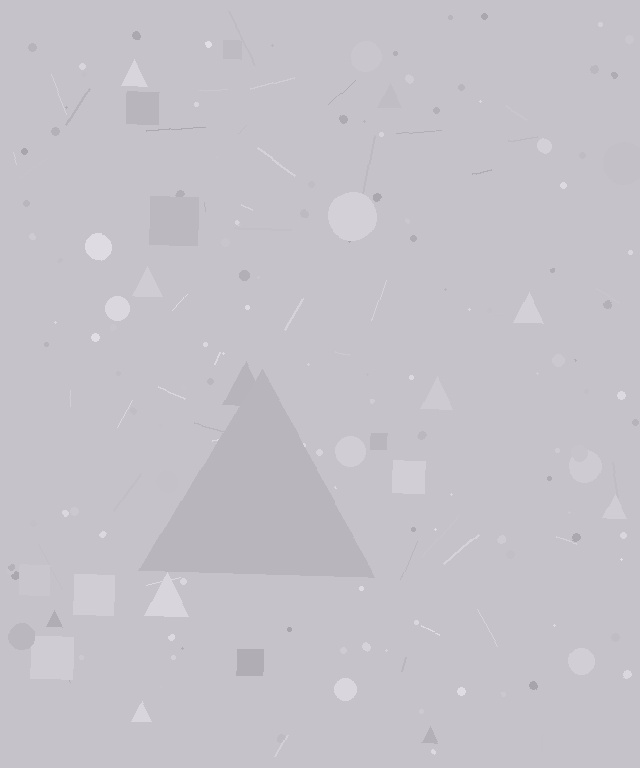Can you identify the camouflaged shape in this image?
The camouflaged shape is a triangle.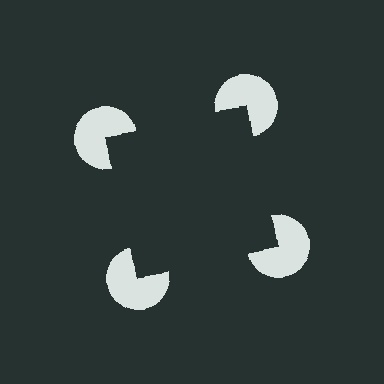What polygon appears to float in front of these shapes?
An illusory square — its edges are inferred from the aligned wedge cuts in the pac-man discs, not physically drawn.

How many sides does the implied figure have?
4 sides.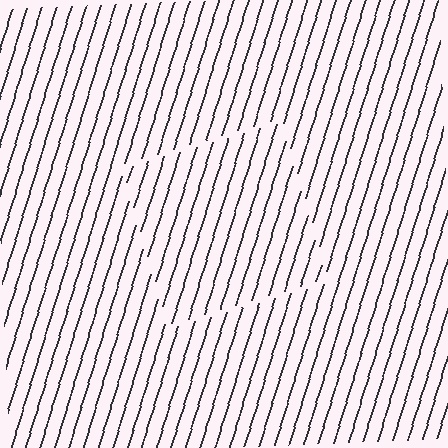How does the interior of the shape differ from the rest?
The interior of the shape contains the same grating, shifted by half a period — the contour is defined by the phase discontinuity where line-ends from the inner and outer gratings abut.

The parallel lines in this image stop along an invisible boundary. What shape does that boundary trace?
An illusory square. The interior of the shape contains the same grating, shifted by half a period — the contour is defined by the phase discontinuity where line-ends from the inner and outer gratings abut.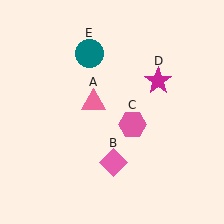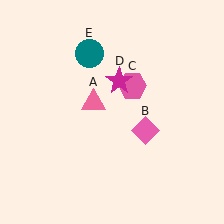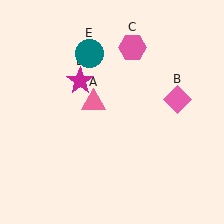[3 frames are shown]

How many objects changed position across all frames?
3 objects changed position: pink diamond (object B), pink hexagon (object C), magenta star (object D).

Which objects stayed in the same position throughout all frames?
Pink triangle (object A) and teal circle (object E) remained stationary.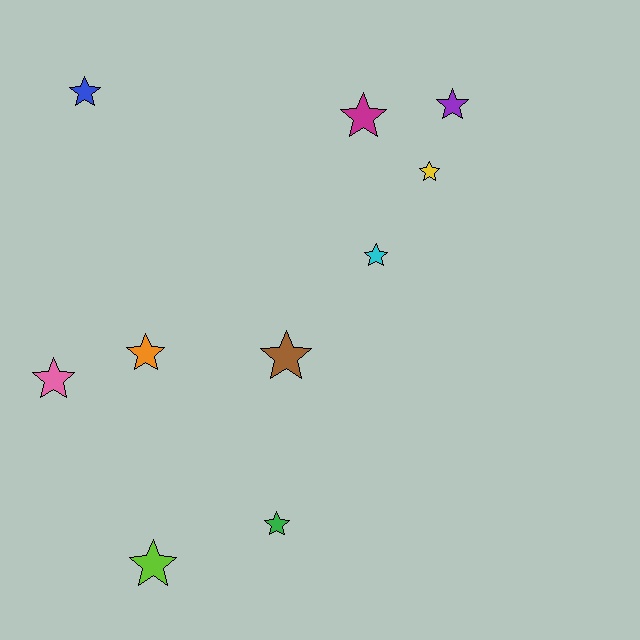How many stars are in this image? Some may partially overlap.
There are 10 stars.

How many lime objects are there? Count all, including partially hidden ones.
There is 1 lime object.